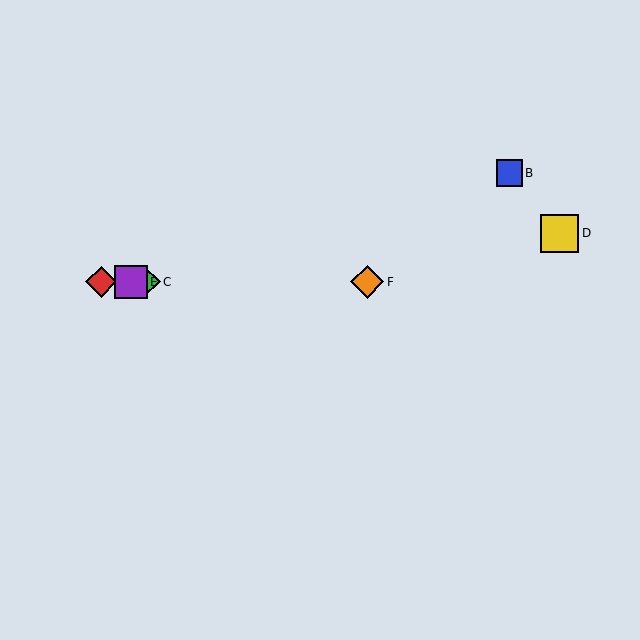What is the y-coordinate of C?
Object C is at y≈282.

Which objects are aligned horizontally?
Objects A, C, E, F are aligned horizontally.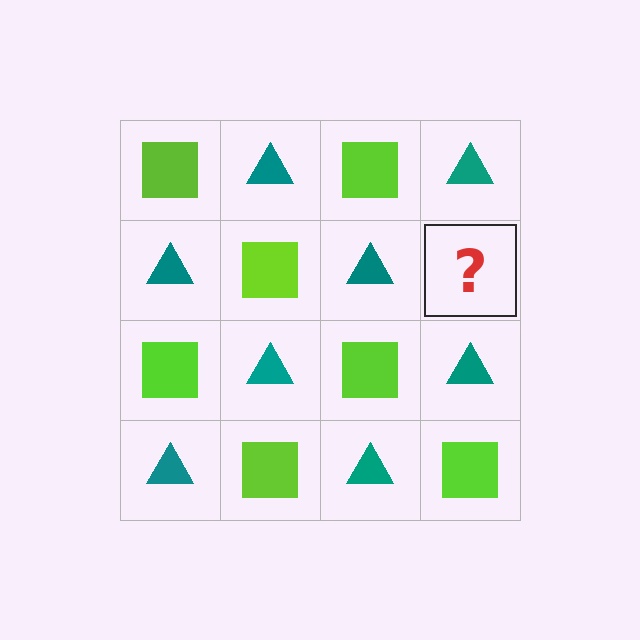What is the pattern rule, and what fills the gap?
The rule is that it alternates lime square and teal triangle in a checkerboard pattern. The gap should be filled with a lime square.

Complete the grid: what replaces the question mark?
The question mark should be replaced with a lime square.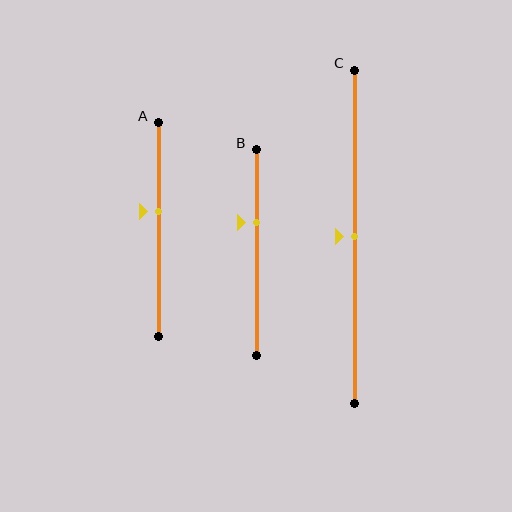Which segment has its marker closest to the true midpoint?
Segment C has its marker closest to the true midpoint.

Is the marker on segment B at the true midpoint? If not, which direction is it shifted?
No, the marker on segment B is shifted upward by about 15% of the segment length.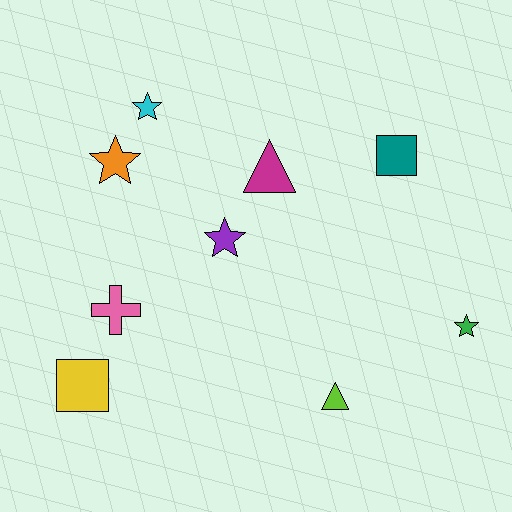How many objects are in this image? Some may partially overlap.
There are 9 objects.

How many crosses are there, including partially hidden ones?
There is 1 cross.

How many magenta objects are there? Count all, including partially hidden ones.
There is 1 magenta object.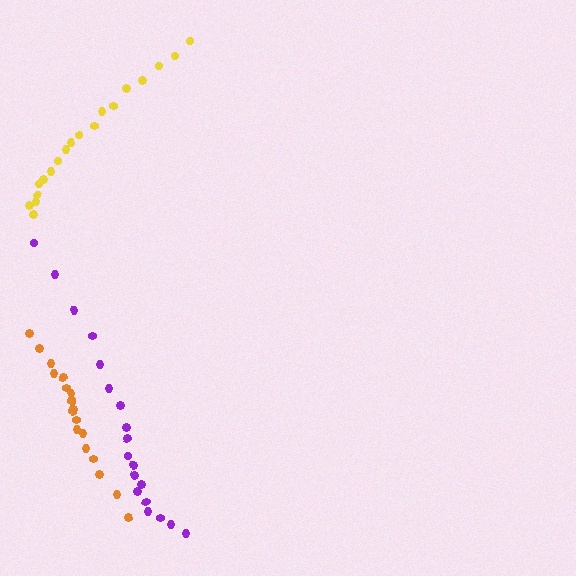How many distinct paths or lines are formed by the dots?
There are 3 distinct paths.